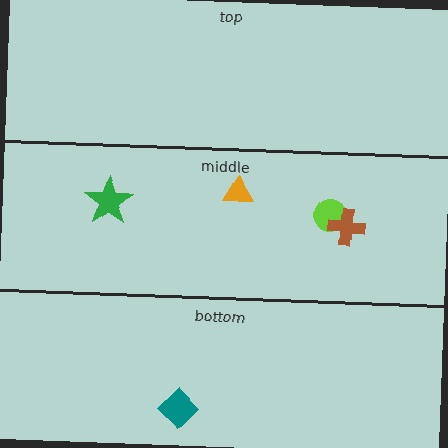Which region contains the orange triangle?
The middle region.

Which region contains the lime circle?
The middle region.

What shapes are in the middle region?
The green star, the lime circle, the brown cross, the orange triangle.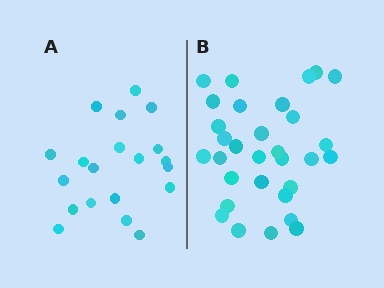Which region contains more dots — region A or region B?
Region B (the right region) has more dots.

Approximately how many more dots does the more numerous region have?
Region B has roughly 12 or so more dots than region A.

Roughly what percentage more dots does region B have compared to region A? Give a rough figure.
About 55% more.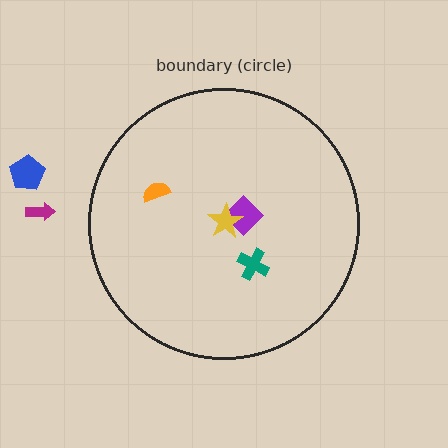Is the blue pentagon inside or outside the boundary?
Outside.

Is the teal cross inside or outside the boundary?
Inside.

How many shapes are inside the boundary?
4 inside, 2 outside.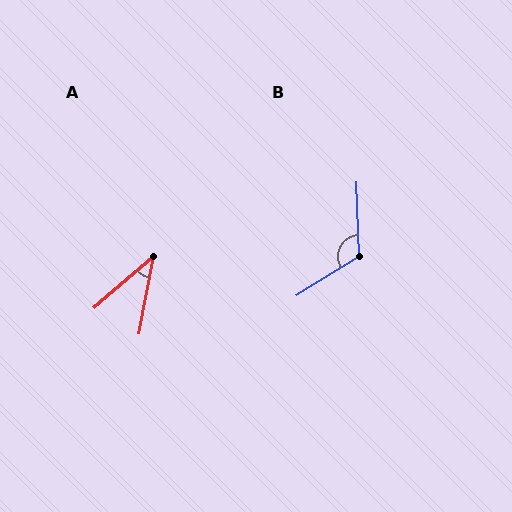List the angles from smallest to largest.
A (38°), B (120°).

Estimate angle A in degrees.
Approximately 38 degrees.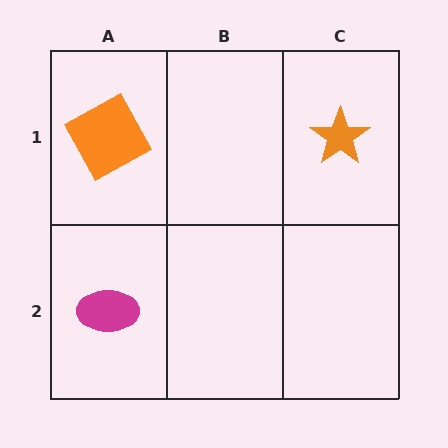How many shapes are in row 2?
1 shape.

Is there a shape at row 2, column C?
No, that cell is empty.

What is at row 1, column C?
An orange star.